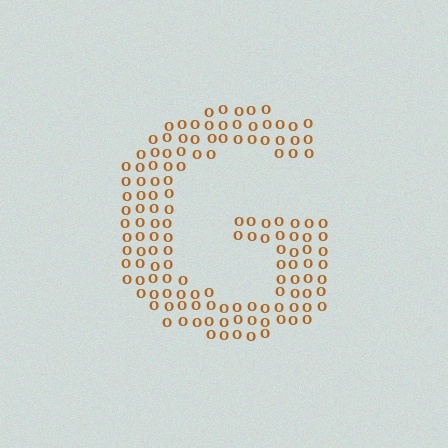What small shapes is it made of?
It is made of small letter O's.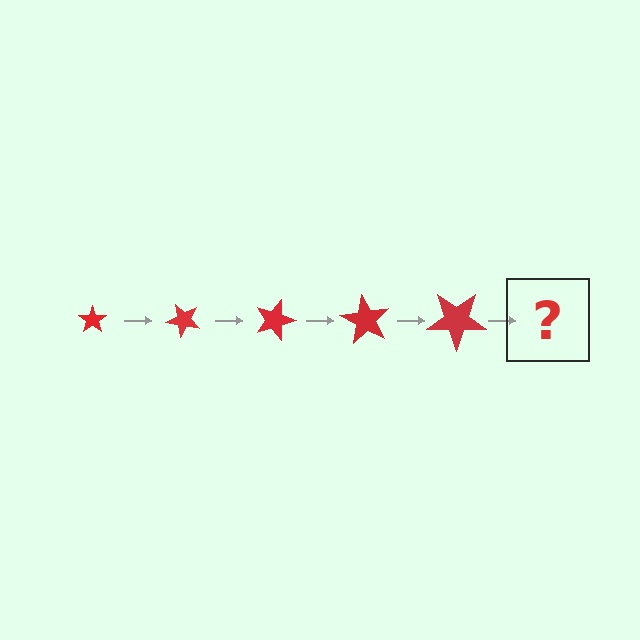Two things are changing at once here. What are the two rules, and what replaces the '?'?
The two rules are that the star grows larger each step and it rotates 45 degrees each step. The '?' should be a star, larger than the previous one and rotated 225 degrees from the start.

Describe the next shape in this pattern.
It should be a star, larger than the previous one and rotated 225 degrees from the start.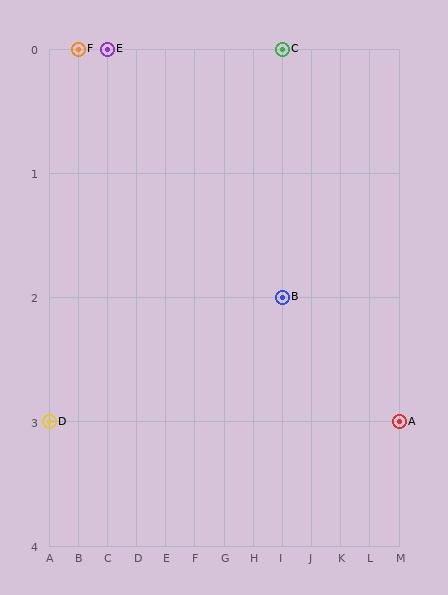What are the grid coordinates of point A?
Point A is at grid coordinates (M, 3).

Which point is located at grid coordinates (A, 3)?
Point D is at (A, 3).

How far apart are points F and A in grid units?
Points F and A are 11 columns and 3 rows apart (about 11.4 grid units diagonally).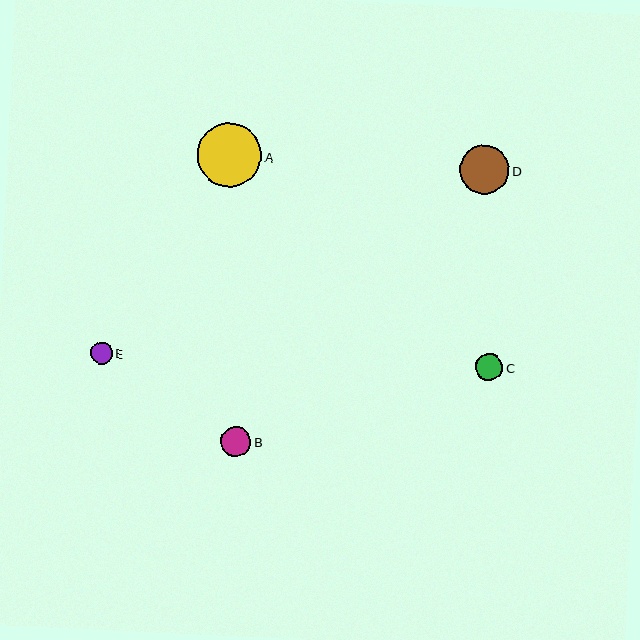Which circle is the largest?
Circle A is the largest with a size of approximately 65 pixels.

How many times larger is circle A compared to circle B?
Circle A is approximately 2.1 times the size of circle B.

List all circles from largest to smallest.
From largest to smallest: A, D, B, C, E.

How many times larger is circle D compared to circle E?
Circle D is approximately 2.2 times the size of circle E.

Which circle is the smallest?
Circle E is the smallest with a size of approximately 22 pixels.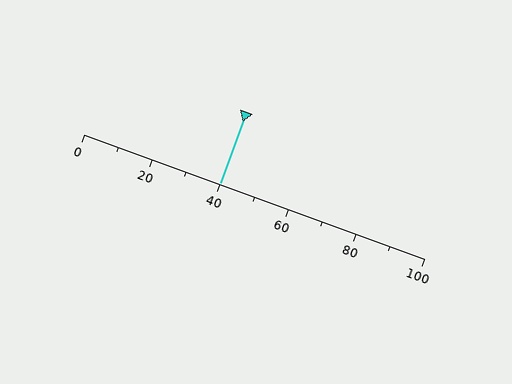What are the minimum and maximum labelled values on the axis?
The axis runs from 0 to 100.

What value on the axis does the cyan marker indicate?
The marker indicates approximately 40.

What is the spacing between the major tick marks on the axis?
The major ticks are spaced 20 apart.